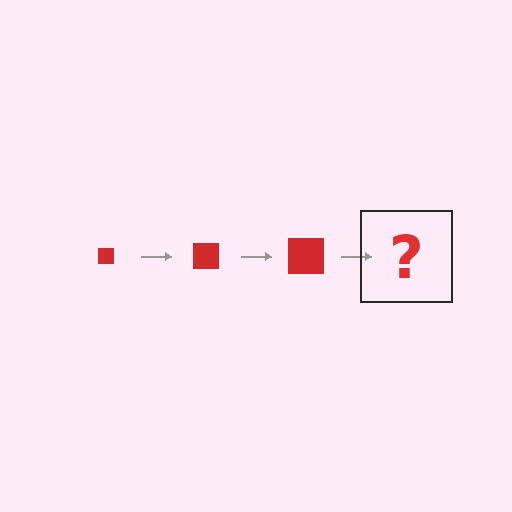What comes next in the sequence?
The next element should be a red square, larger than the previous one.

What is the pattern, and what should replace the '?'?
The pattern is that the square gets progressively larger each step. The '?' should be a red square, larger than the previous one.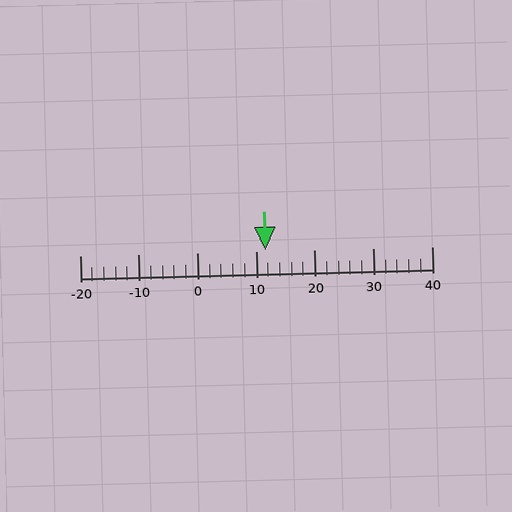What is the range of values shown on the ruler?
The ruler shows values from -20 to 40.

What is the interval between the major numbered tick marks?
The major tick marks are spaced 10 units apart.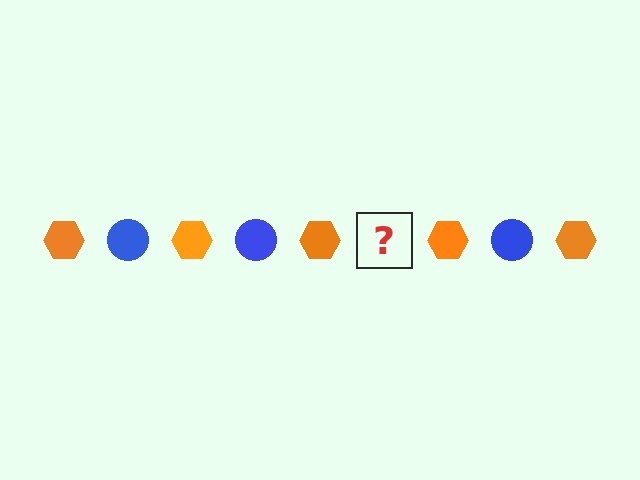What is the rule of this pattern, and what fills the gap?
The rule is that the pattern alternates between orange hexagon and blue circle. The gap should be filled with a blue circle.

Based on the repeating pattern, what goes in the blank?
The blank should be a blue circle.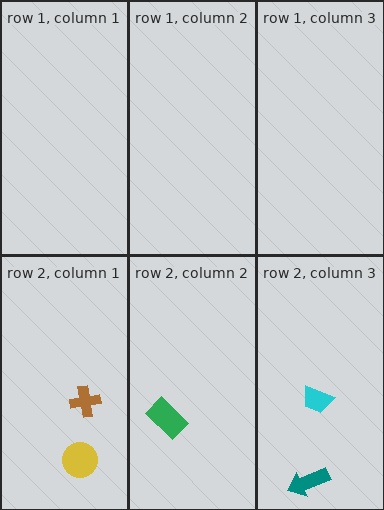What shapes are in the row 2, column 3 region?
The teal arrow, the cyan trapezoid.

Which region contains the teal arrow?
The row 2, column 3 region.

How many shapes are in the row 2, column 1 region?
2.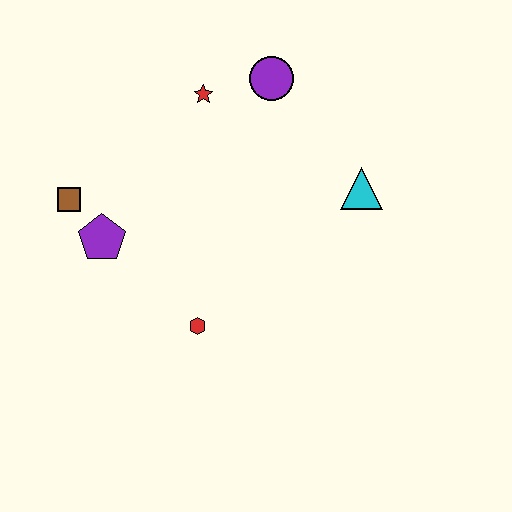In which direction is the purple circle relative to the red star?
The purple circle is to the right of the red star.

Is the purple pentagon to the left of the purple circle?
Yes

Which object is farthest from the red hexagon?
The purple circle is farthest from the red hexagon.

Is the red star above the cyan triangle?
Yes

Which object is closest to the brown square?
The purple pentagon is closest to the brown square.